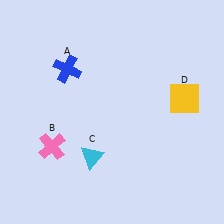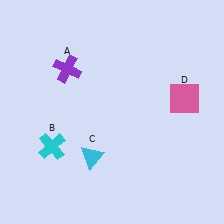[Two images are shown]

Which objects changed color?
A changed from blue to purple. B changed from pink to cyan. D changed from yellow to pink.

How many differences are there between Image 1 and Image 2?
There are 3 differences between the two images.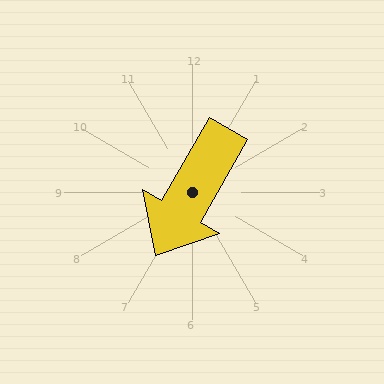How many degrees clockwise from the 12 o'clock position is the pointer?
Approximately 210 degrees.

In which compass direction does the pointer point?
Southwest.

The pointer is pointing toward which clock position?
Roughly 7 o'clock.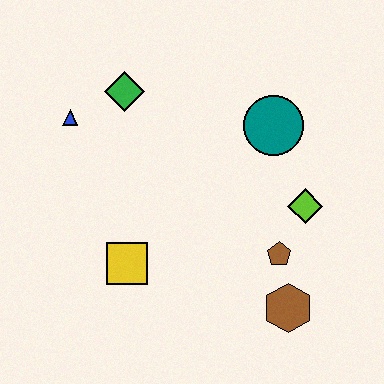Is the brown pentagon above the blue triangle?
No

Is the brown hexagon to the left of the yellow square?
No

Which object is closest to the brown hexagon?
The brown pentagon is closest to the brown hexagon.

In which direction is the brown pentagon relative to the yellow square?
The brown pentagon is to the right of the yellow square.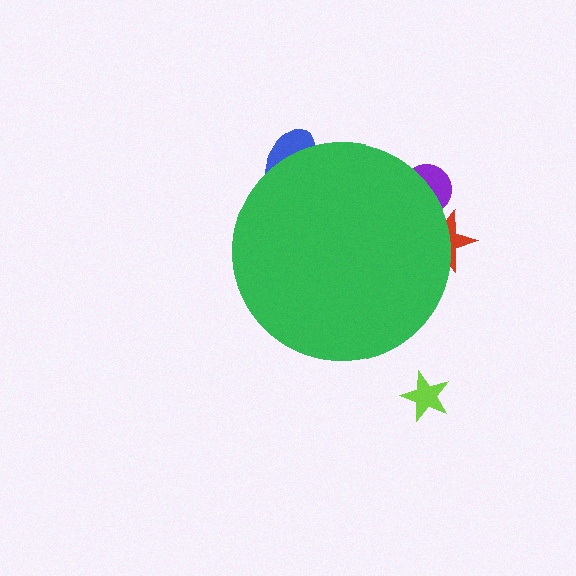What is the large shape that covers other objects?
A green circle.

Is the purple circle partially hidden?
Yes, the purple circle is partially hidden behind the green circle.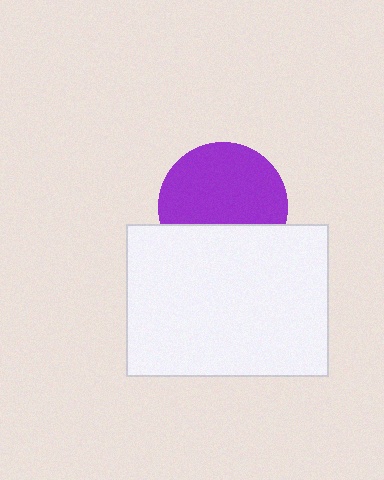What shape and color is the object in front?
The object in front is a white rectangle.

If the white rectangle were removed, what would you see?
You would see the complete purple circle.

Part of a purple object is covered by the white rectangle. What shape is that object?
It is a circle.